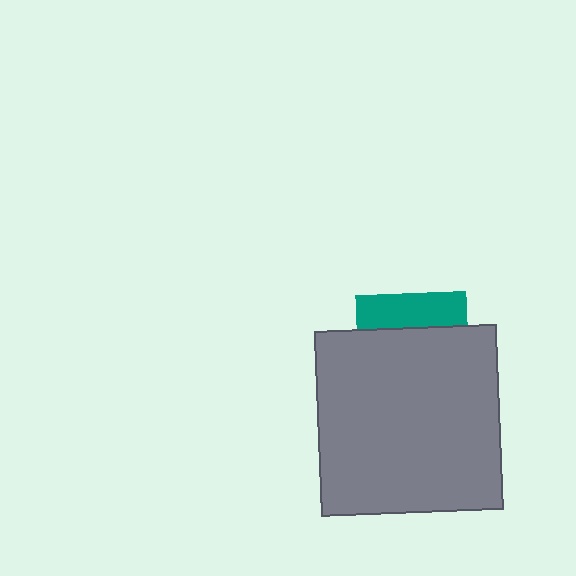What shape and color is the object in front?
The object in front is a gray rectangle.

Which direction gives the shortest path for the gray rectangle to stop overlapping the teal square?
Moving down gives the shortest separation.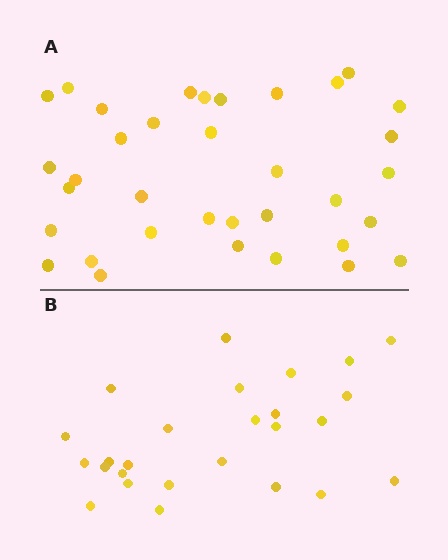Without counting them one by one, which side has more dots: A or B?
Region A (the top region) has more dots.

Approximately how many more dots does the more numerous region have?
Region A has roughly 8 or so more dots than region B.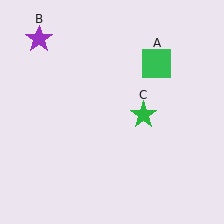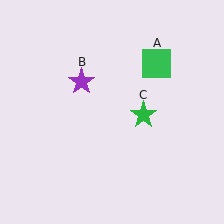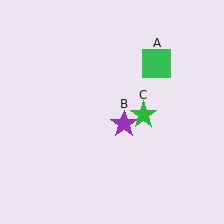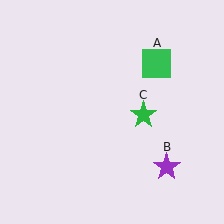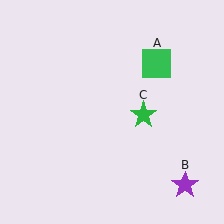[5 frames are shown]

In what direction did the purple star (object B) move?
The purple star (object B) moved down and to the right.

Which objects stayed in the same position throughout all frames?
Green square (object A) and green star (object C) remained stationary.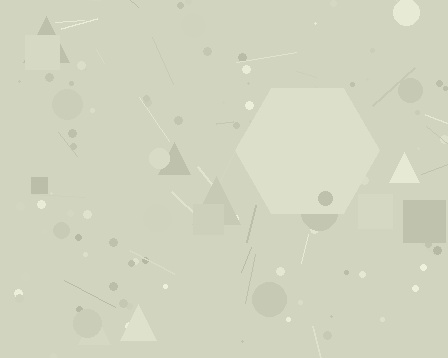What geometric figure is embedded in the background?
A hexagon is embedded in the background.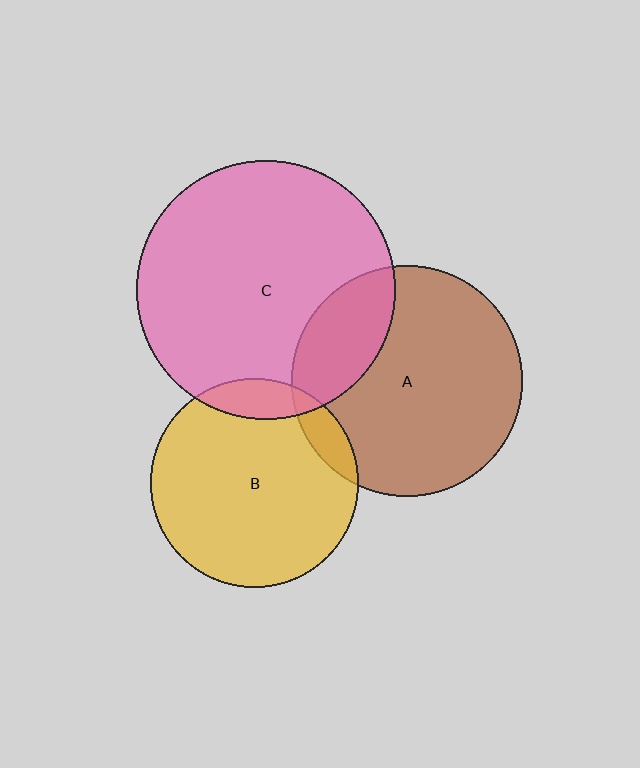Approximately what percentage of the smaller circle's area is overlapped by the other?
Approximately 25%.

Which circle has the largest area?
Circle C (pink).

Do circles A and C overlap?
Yes.